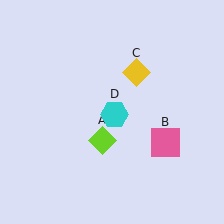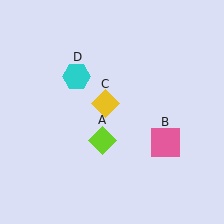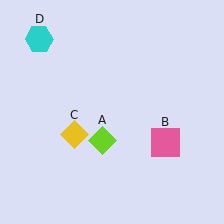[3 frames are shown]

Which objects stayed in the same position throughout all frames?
Lime diamond (object A) and pink square (object B) remained stationary.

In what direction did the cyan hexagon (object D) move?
The cyan hexagon (object D) moved up and to the left.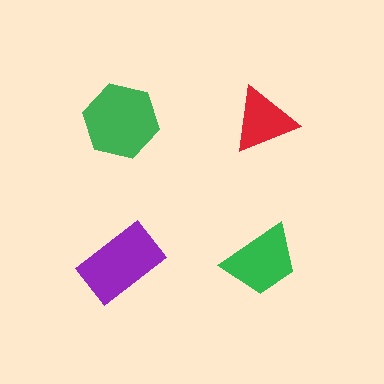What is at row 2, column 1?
A purple rectangle.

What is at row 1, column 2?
A red triangle.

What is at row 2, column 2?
A green trapezoid.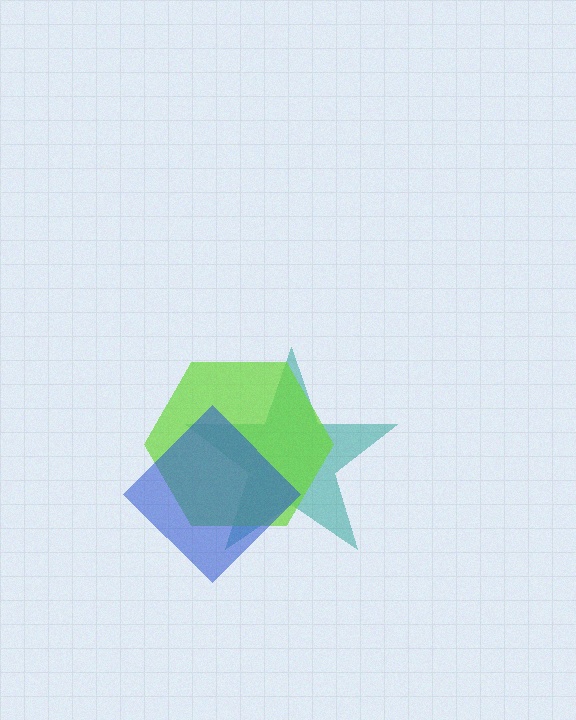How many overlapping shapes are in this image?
There are 3 overlapping shapes in the image.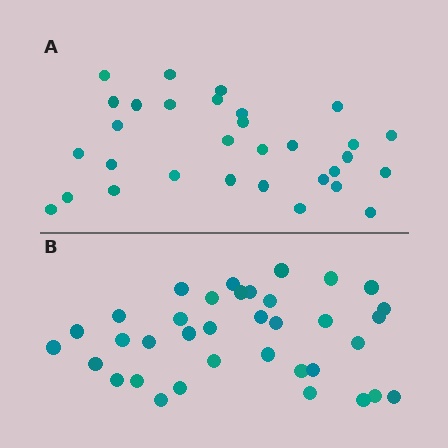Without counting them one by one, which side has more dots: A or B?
Region B (the bottom region) has more dots.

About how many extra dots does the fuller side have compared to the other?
Region B has about 5 more dots than region A.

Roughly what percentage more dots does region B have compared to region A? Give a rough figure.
About 15% more.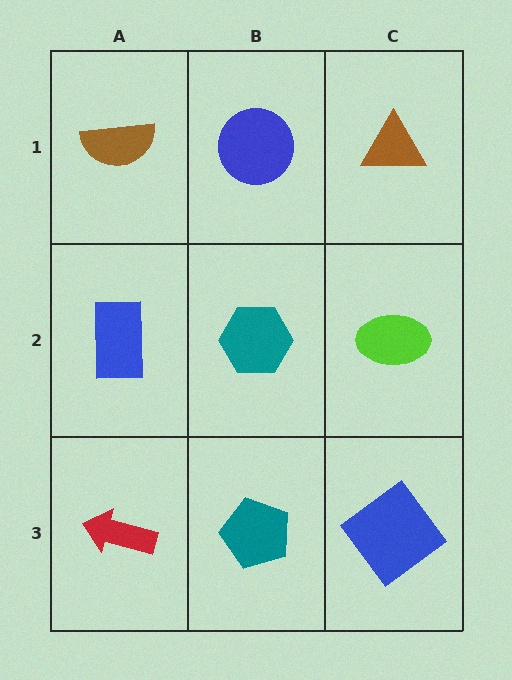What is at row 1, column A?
A brown semicircle.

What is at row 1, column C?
A brown triangle.